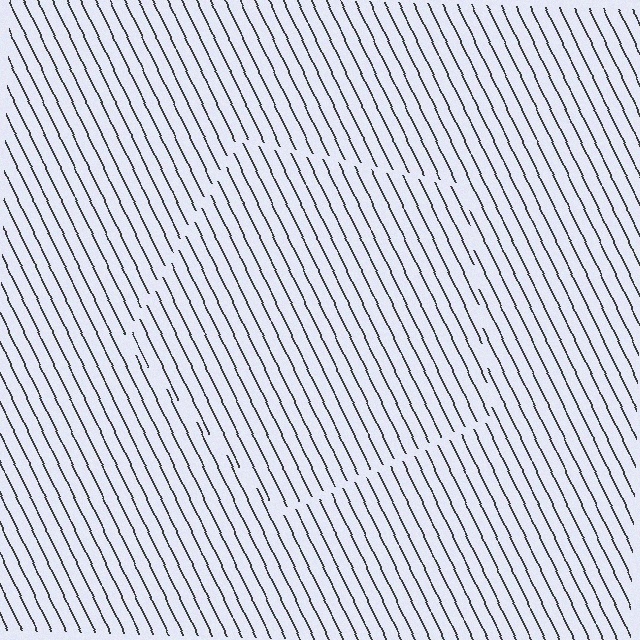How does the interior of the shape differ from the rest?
The interior of the shape contains the same grating, shifted by half a period — the contour is defined by the phase discontinuity where line-ends from the inner and outer gratings abut.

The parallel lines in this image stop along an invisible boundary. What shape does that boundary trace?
An illusory pentagon. The interior of the shape contains the same grating, shifted by half a period — the contour is defined by the phase discontinuity where line-ends from the inner and outer gratings abut.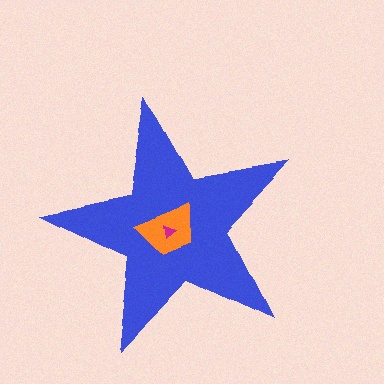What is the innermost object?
The magenta triangle.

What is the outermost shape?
The blue star.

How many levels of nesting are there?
3.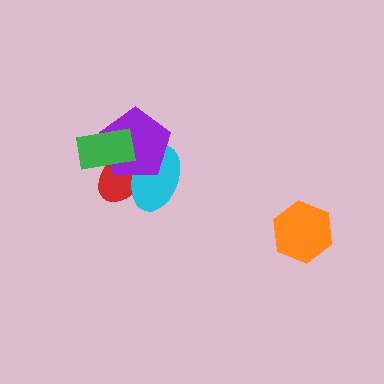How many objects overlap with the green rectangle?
2 objects overlap with the green rectangle.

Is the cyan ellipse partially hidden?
Yes, it is partially covered by another shape.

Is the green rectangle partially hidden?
No, no other shape covers it.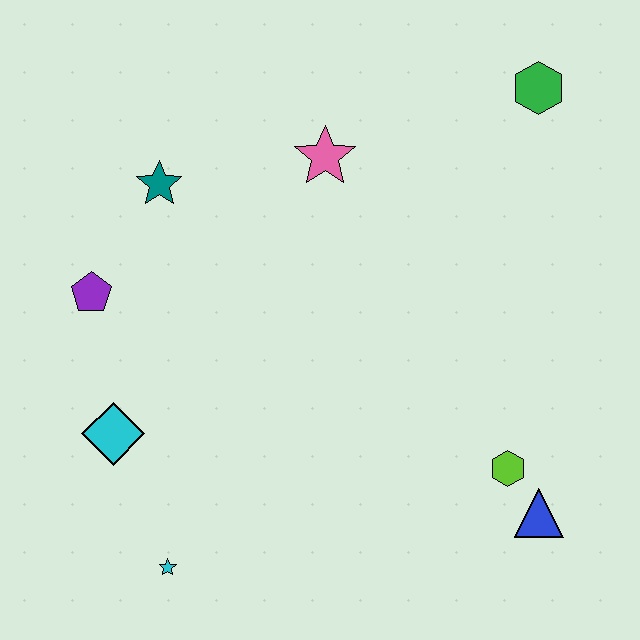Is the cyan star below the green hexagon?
Yes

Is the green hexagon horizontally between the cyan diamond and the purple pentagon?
No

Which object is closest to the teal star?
The purple pentagon is closest to the teal star.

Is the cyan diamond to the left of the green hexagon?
Yes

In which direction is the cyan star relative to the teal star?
The cyan star is below the teal star.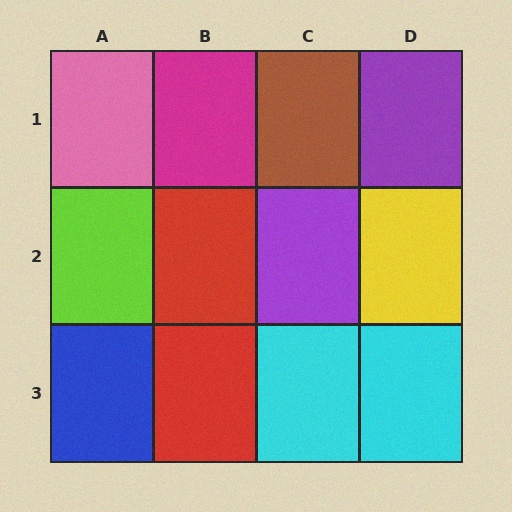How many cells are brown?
1 cell is brown.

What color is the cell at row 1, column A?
Pink.